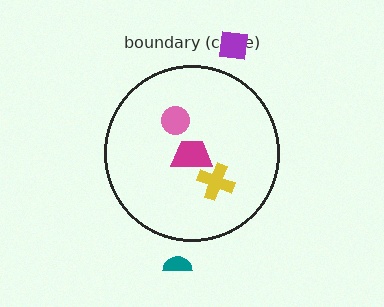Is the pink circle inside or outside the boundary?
Inside.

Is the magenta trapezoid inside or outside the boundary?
Inside.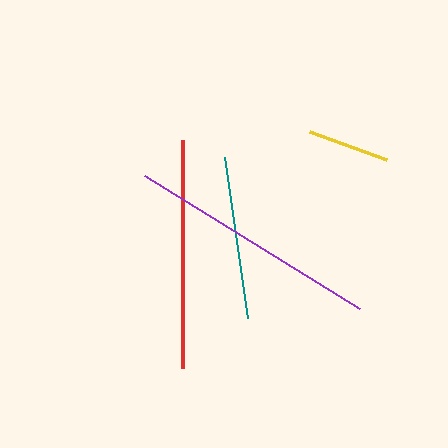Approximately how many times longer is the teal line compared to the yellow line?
The teal line is approximately 2.0 times the length of the yellow line.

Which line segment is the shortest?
The yellow line is the shortest at approximately 82 pixels.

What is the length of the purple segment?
The purple segment is approximately 252 pixels long.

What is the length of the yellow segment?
The yellow segment is approximately 82 pixels long.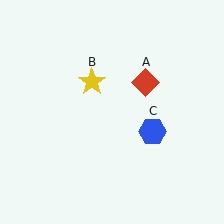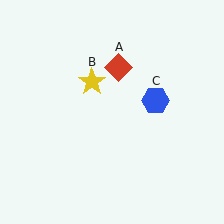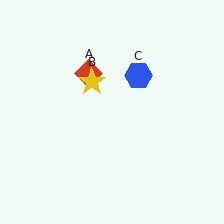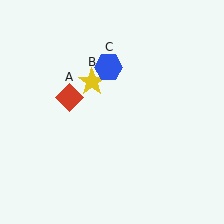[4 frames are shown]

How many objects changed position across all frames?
2 objects changed position: red diamond (object A), blue hexagon (object C).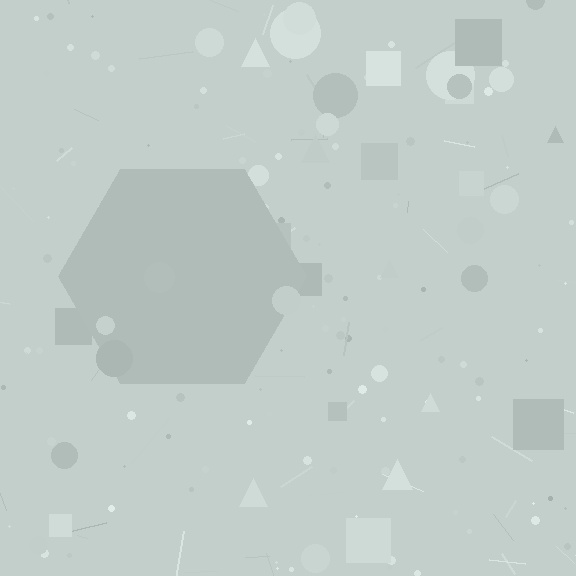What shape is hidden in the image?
A hexagon is hidden in the image.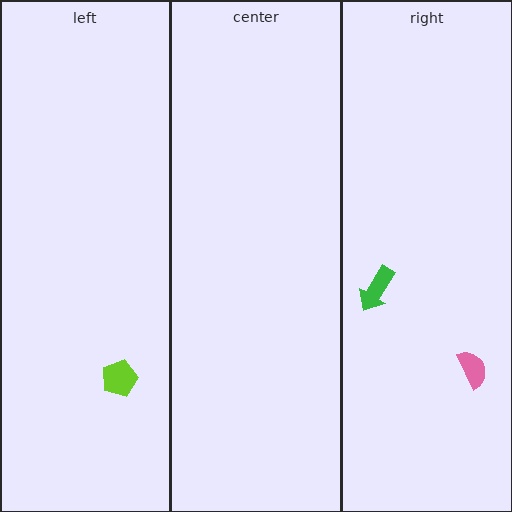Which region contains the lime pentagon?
The left region.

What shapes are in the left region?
The lime pentagon.